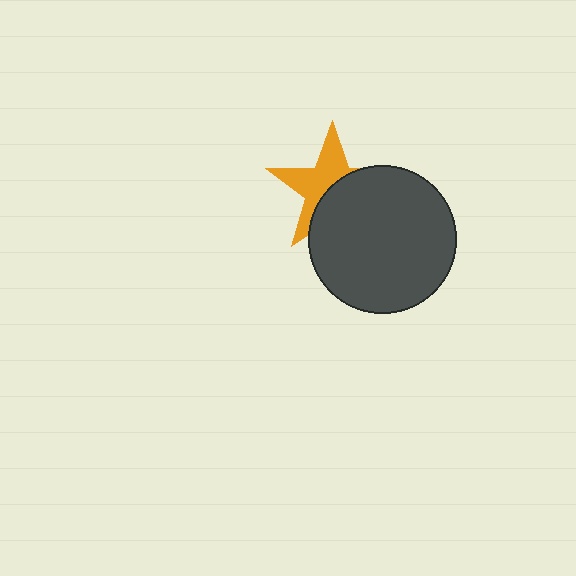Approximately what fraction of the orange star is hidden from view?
Roughly 50% of the orange star is hidden behind the dark gray circle.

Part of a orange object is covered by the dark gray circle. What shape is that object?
It is a star.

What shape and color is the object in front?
The object in front is a dark gray circle.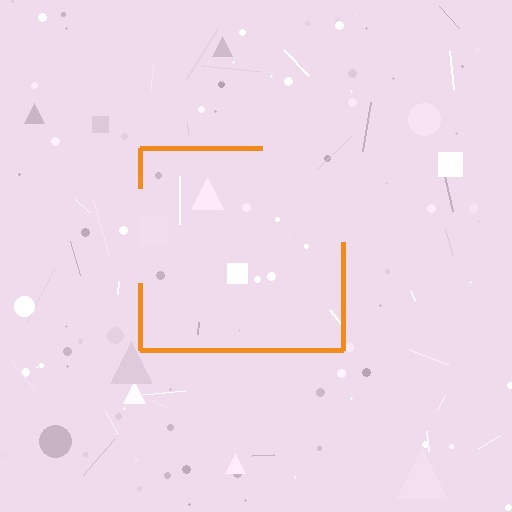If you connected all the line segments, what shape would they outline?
They would outline a square.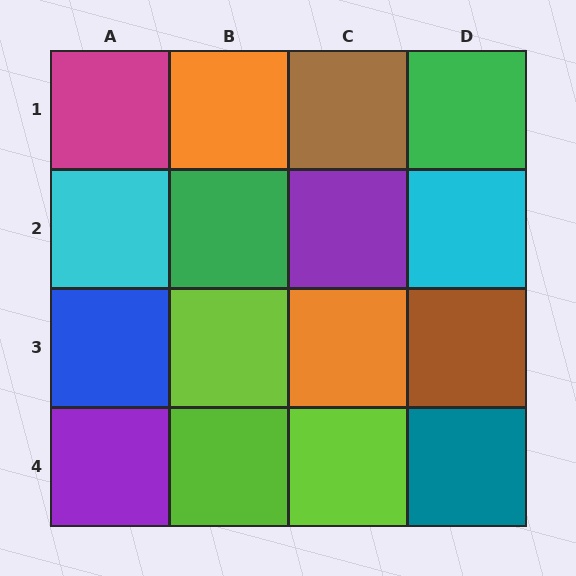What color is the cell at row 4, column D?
Teal.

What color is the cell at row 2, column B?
Green.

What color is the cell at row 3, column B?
Lime.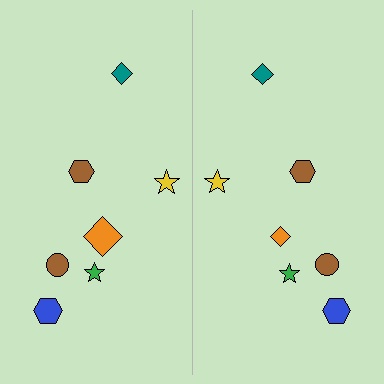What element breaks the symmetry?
The orange diamond on the right side has a different size than its mirror counterpart.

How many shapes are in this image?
There are 14 shapes in this image.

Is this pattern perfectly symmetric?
No, the pattern is not perfectly symmetric. The orange diamond on the right side has a different size than its mirror counterpart.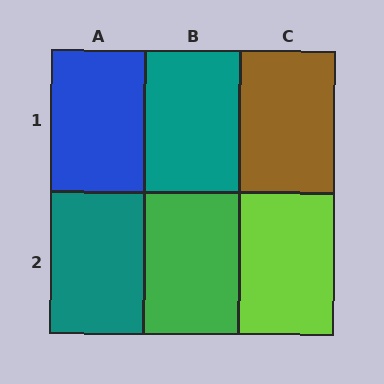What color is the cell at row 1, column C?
Brown.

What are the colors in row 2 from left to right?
Teal, green, lime.